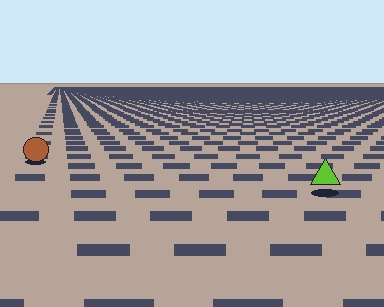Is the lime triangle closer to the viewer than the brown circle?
Yes. The lime triangle is closer — you can tell from the texture gradient: the ground texture is coarser near it.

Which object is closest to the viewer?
The lime triangle is closest. The texture marks near it are larger and more spread out.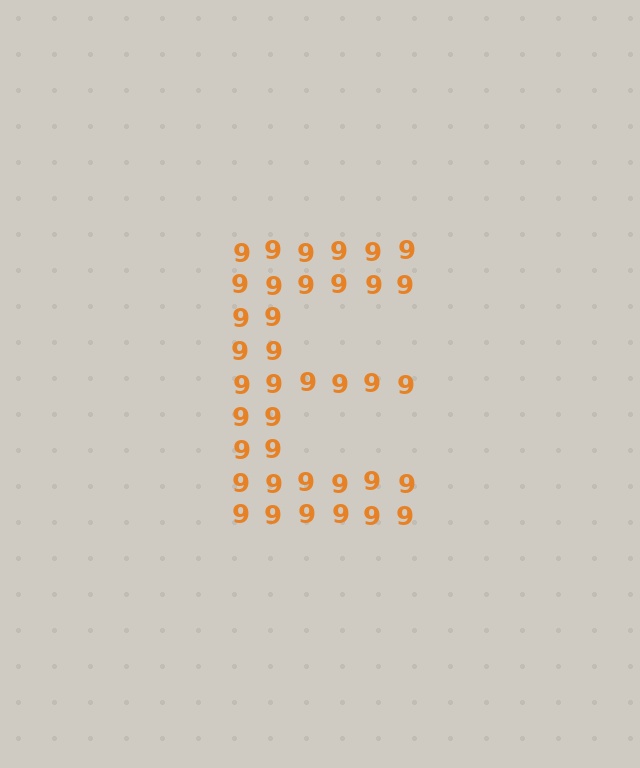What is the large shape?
The large shape is the letter E.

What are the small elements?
The small elements are digit 9's.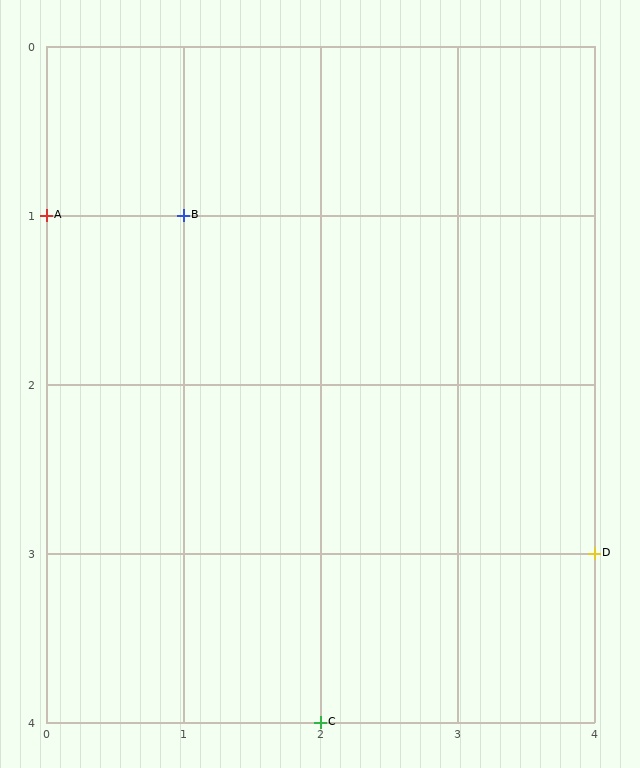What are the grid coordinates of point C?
Point C is at grid coordinates (2, 4).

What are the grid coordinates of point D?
Point D is at grid coordinates (4, 3).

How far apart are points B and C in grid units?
Points B and C are 1 column and 3 rows apart (about 3.2 grid units diagonally).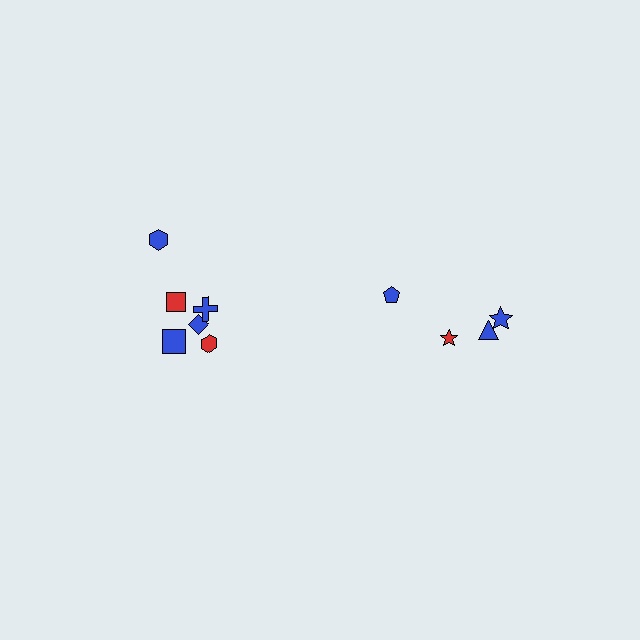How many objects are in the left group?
There are 6 objects.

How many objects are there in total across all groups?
There are 10 objects.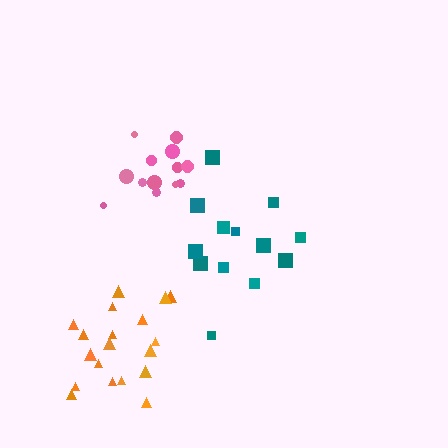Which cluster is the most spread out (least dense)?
Teal.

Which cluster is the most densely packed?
Pink.